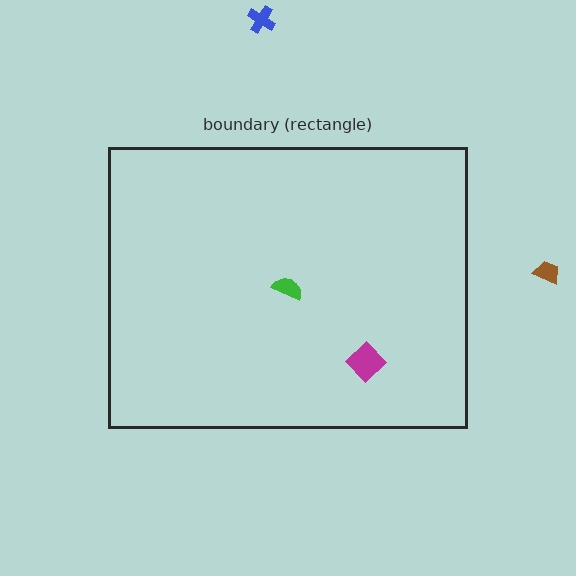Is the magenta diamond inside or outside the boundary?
Inside.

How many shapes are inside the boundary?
2 inside, 2 outside.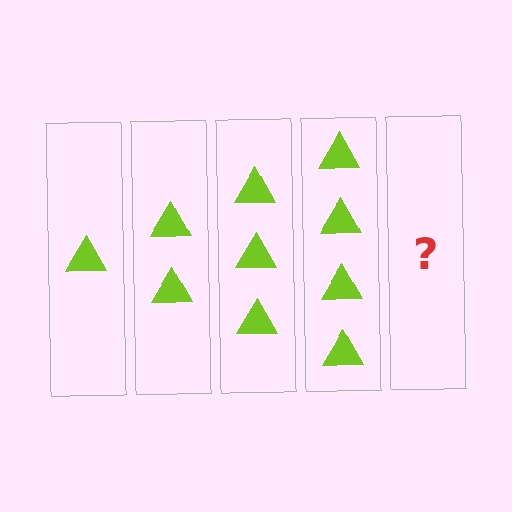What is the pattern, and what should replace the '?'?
The pattern is that each step adds one more triangle. The '?' should be 5 triangles.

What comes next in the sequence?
The next element should be 5 triangles.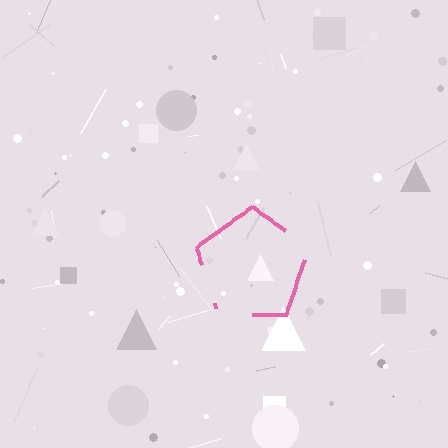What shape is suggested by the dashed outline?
The dashed outline suggests a pentagon.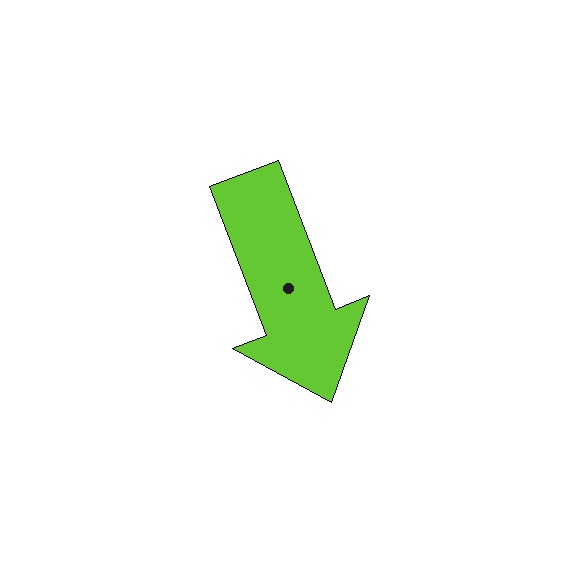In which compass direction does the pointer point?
South.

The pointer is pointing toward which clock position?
Roughly 5 o'clock.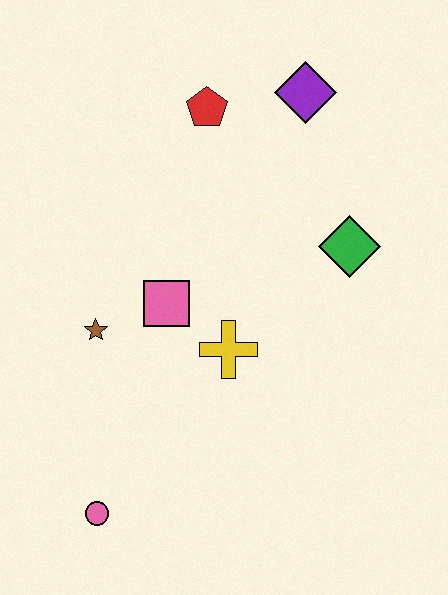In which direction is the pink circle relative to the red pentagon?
The pink circle is below the red pentagon.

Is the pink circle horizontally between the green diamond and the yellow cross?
No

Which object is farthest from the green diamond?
The pink circle is farthest from the green diamond.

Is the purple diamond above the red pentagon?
Yes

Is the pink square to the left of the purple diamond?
Yes